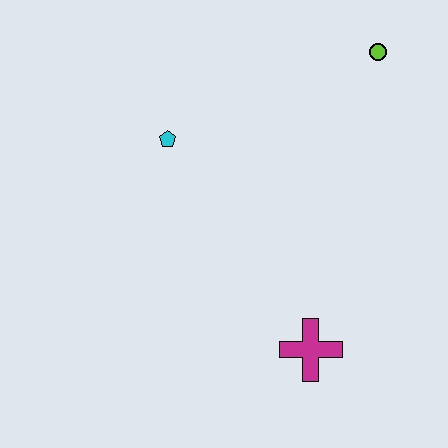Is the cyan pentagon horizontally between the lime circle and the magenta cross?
No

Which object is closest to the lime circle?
The cyan pentagon is closest to the lime circle.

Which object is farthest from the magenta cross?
The lime circle is farthest from the magenta cross.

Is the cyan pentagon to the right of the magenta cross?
No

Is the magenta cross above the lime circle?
No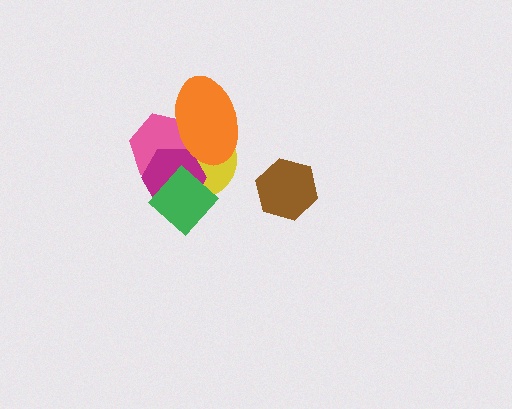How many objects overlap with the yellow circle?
4 objects overlap with the yellow circle.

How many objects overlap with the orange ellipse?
3 objects overlap with the orange ellipse.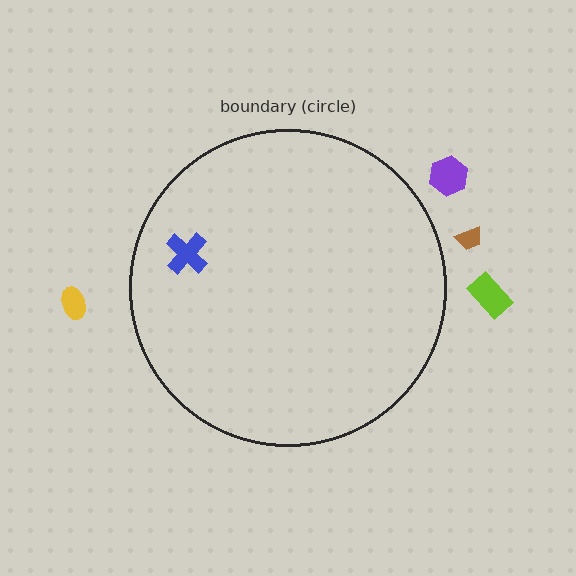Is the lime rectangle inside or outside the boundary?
Outside.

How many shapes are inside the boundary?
1 inside, 4 outside.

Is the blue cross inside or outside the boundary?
Inside.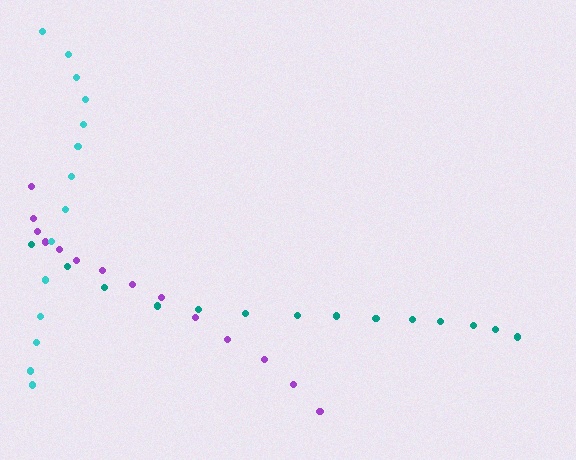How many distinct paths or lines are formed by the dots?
There are 3 distinct paths.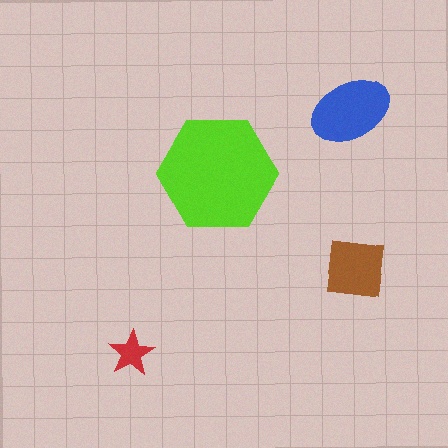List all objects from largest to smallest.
The lime hexagon, the blue ellipse, the brown square, the red star.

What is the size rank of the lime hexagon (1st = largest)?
1st.